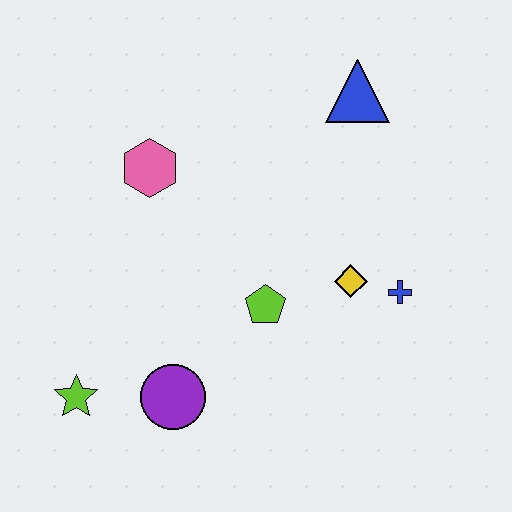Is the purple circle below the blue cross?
Yes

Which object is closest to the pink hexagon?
The lime pentagon is closest to the pink hexagon.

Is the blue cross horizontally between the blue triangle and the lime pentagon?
No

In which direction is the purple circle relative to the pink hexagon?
The purple circle is below the pink hexagon.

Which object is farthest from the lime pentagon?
The blue triangle is farthest from the lime pentagon.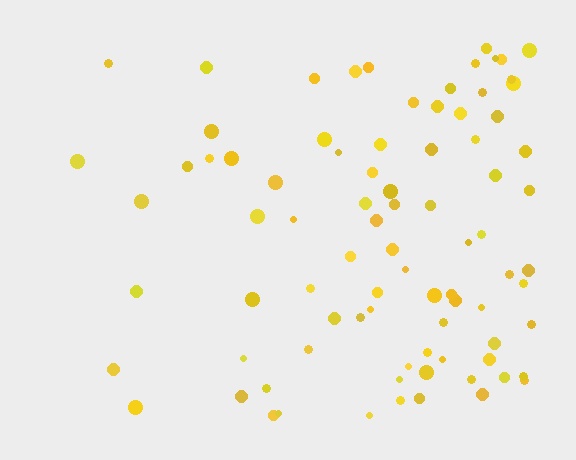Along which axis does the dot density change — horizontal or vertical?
Horizontal.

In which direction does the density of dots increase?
From left to right, with the right side densest.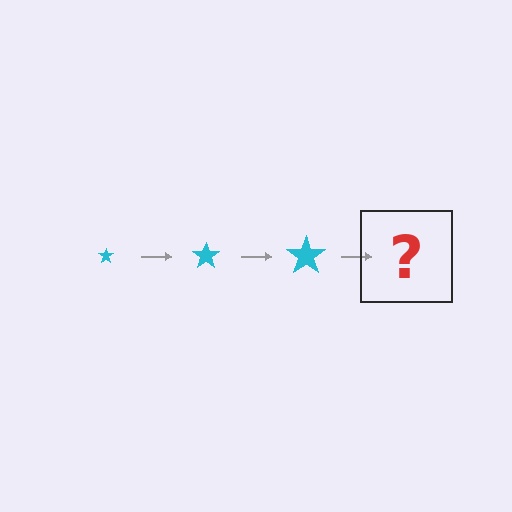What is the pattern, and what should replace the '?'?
The pattern is that the star gets progressively larger each step. The '?' should be a cyan star, larger than the previous one.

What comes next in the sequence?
The next element should be a cyan star, larger than the previous one.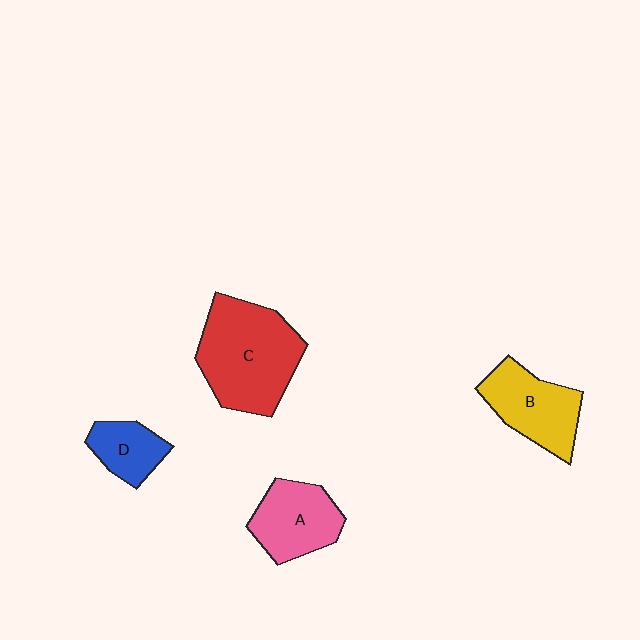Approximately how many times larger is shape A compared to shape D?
Approximately 1.6 times.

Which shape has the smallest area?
Shape D (blue).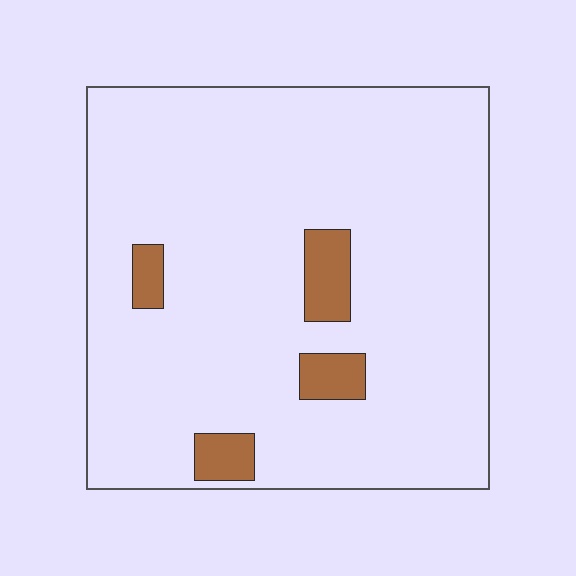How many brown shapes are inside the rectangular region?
4.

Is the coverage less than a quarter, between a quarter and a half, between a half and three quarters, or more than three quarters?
Less than a quarter.